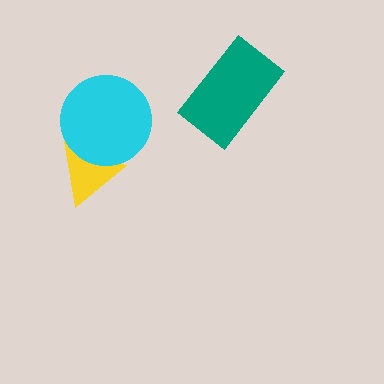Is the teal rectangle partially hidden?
No, no other shape covers it.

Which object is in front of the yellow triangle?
The cyan circle is in front of the yellow triangle.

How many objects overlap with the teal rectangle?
0 objects overlap with the teal rectangle.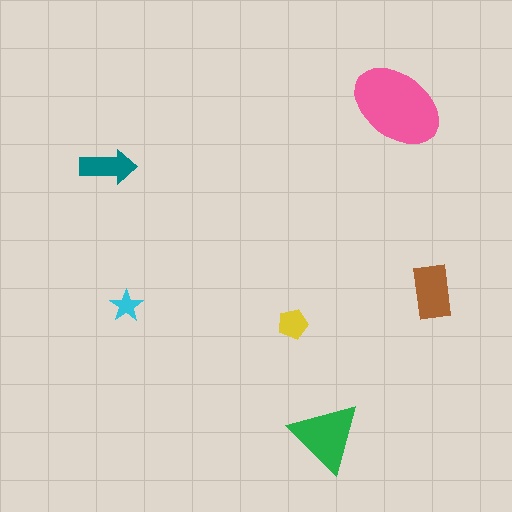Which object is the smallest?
The cyan star.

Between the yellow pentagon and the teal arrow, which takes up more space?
The teal arrow.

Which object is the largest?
The pink ellipse.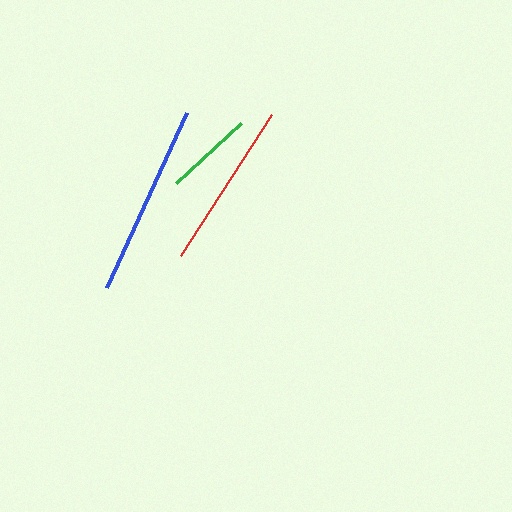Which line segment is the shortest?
The green line is the shortest at approximately 89 pixels.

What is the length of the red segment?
The red segment is approximately 167 pixels long.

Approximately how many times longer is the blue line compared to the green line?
The blue line is approximately 2.2 times the length of the green line.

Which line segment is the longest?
The blue line is the longest at approximately 192 pixels.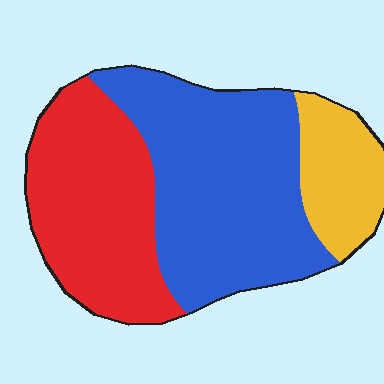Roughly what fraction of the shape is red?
Red takes up about three eighths (3/8) of the shape.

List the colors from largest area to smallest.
From largest to smallest: blue, red, yellow.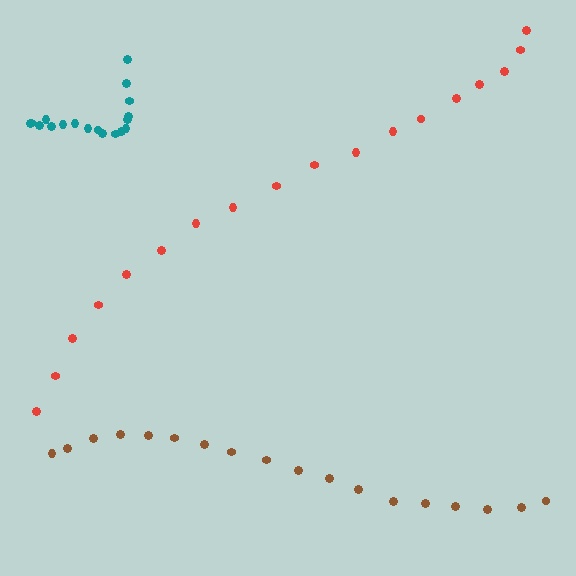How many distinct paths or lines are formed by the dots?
There are 3 distinct paths.